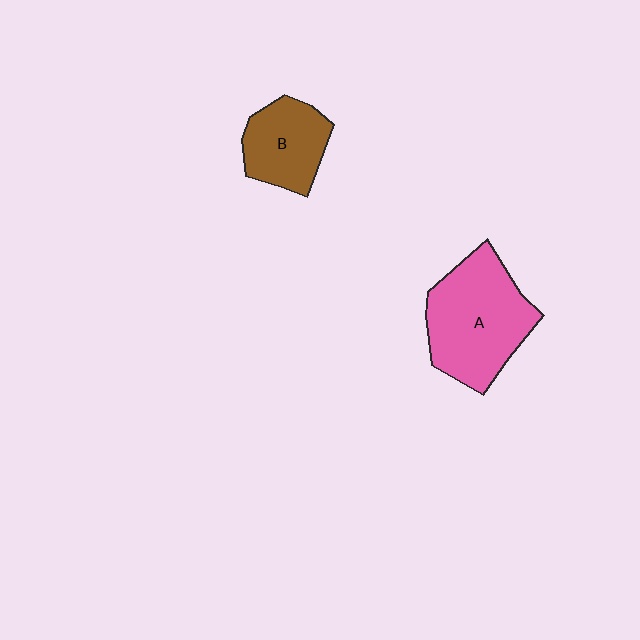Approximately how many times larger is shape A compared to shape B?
Approximately 1.7 times.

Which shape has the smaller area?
Shape B (brown).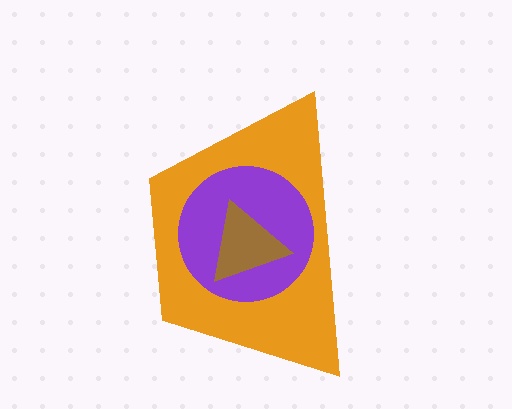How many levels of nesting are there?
3.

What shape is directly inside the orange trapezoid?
The purple circle.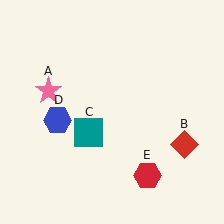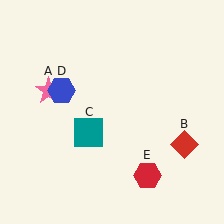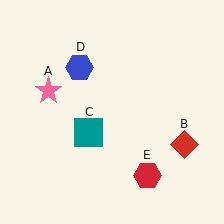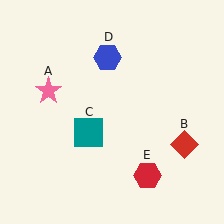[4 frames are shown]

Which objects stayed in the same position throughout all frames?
Pink star (object A) and red diamond (object B) and teal square (object C) and red hexagon (object E) remained stationary.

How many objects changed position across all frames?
1 object changed position: blue hexagon (object D).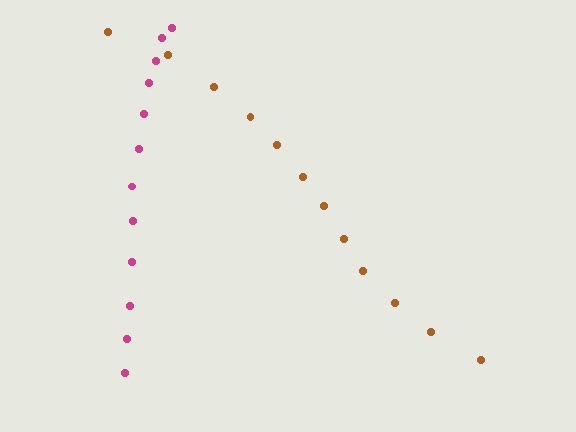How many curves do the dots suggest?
There are 2 distinct paths.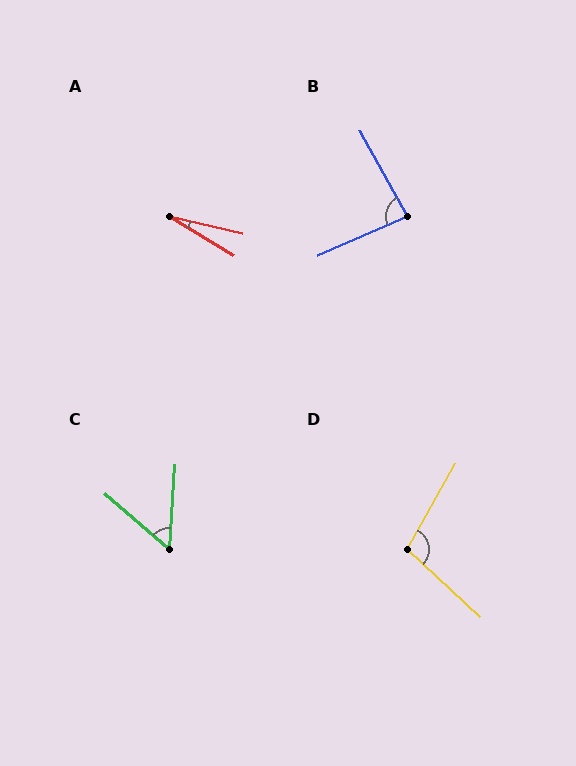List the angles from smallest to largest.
A (18°), C (53°), B (84°), D (103°).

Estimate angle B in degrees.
Approximately 84 degrees.